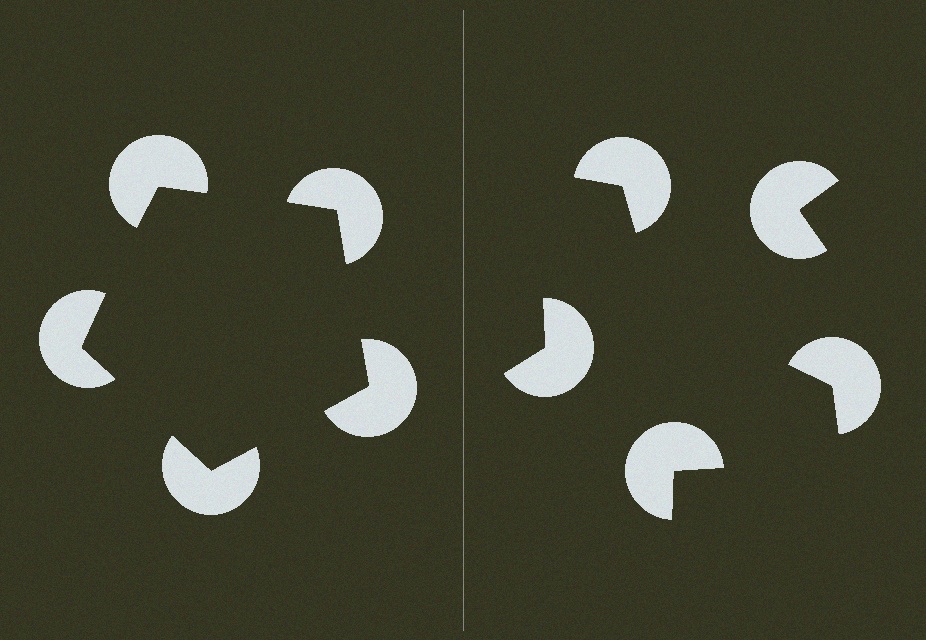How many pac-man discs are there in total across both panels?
10 — 5 on each side.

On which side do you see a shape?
An illusory pentagon appears on the left side. On the right side the wedge cuts are rotated, so no coherent shape forms.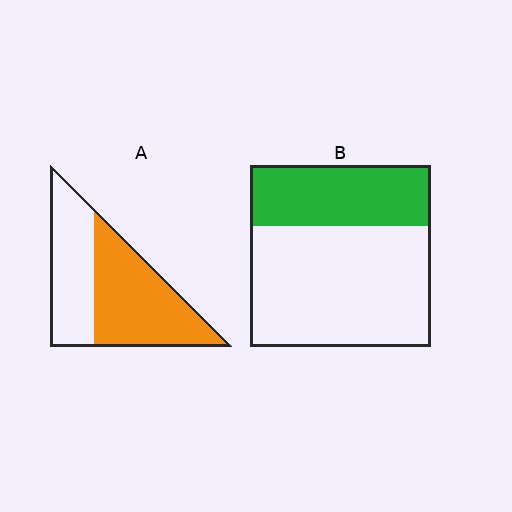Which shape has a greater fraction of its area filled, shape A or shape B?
Shape A.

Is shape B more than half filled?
No.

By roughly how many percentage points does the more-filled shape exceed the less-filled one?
By roughly 25 percentage points (A over B).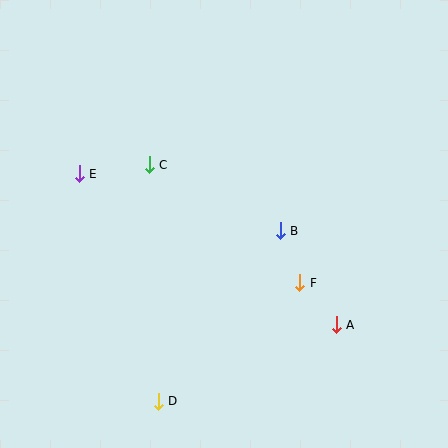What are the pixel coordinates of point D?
Point D is at (158, 401).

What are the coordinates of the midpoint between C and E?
The midpoint between C and E is at (114, 169).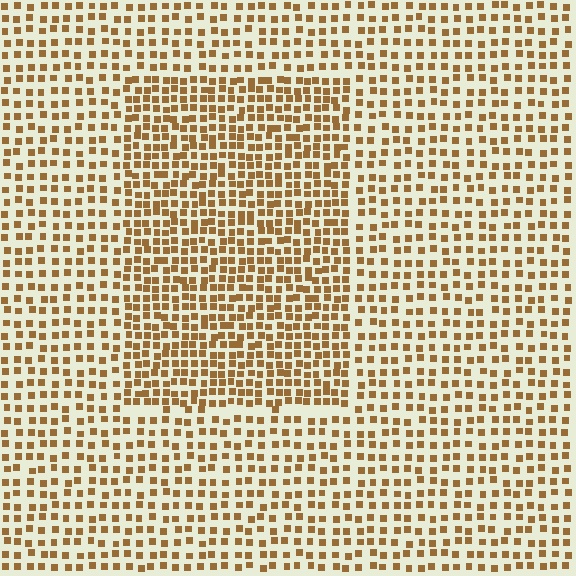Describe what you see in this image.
The image contains small brown elements arranged at two different densities. A rectangle-shaped region is visible where the elements are more densely packed than the surrounding area.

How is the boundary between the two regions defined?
The boundary is defined by a change in element density (approximately 1.7x ratio). All elements are the same color, size, and shape.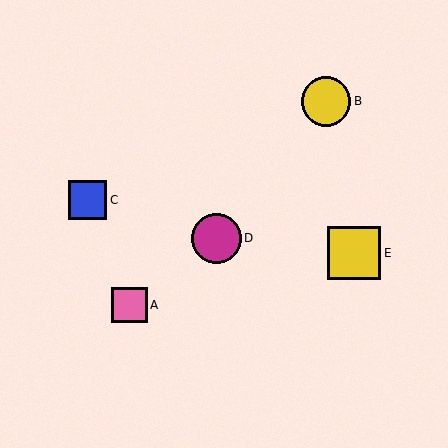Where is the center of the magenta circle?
The center of the magenta circle is at (217, 238).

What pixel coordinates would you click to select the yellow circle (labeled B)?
Click at (326, 102) to select the yellow circle B.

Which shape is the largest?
The yellow square (labeled E) is the largest.